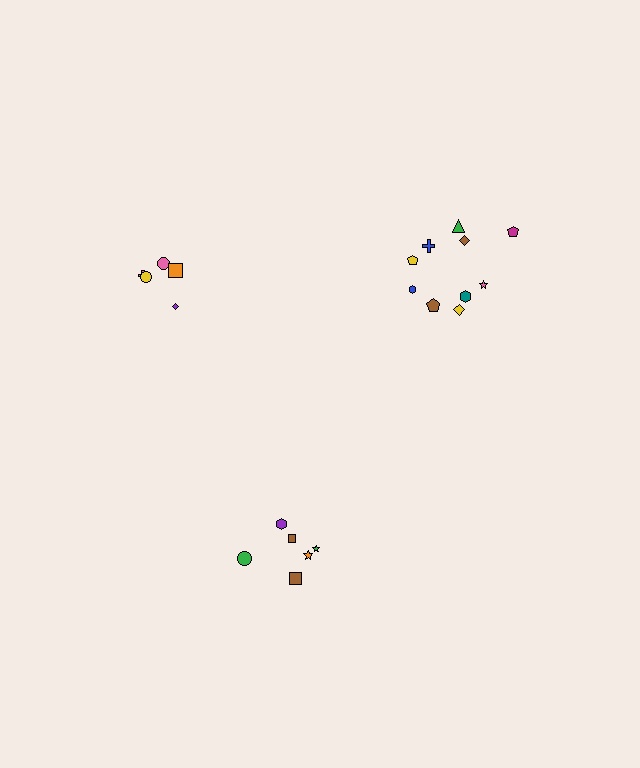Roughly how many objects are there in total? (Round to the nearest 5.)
Roughly 20 objects in total.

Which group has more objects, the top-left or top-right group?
The top-right group.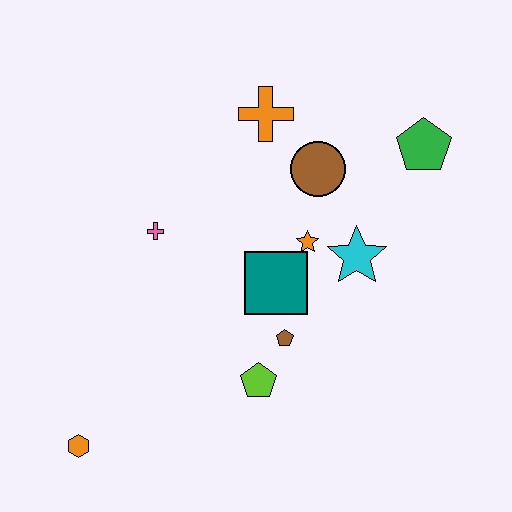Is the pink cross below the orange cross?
Yes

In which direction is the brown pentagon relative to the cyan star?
The brown pentagon is below the cyan star.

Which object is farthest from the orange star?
The orange hexagon is farthest from the orange star.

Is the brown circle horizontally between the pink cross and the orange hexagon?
No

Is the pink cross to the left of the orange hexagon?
No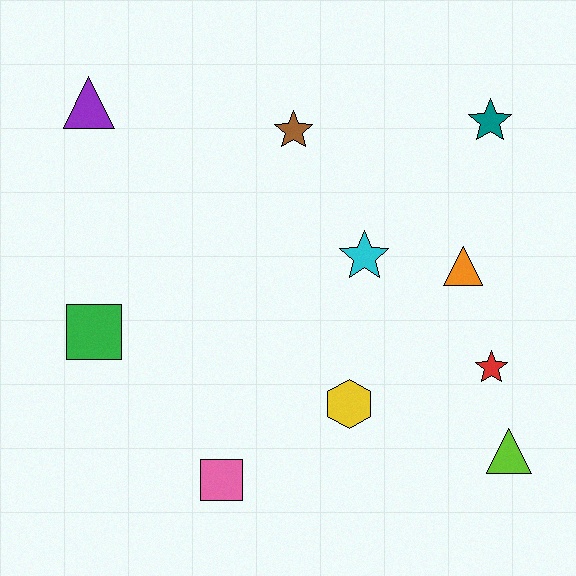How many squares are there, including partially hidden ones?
There are 2 squares.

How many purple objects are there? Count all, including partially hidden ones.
There is 1 purple object.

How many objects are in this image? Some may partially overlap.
There are 10 objects.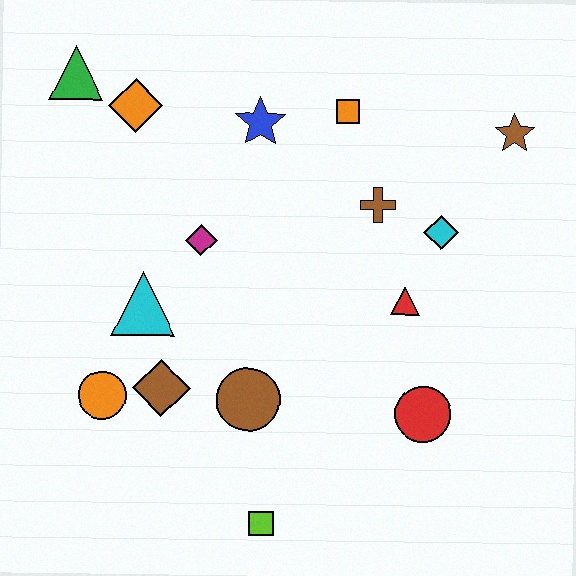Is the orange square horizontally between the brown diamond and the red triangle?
Yes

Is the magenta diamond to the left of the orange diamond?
No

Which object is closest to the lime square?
The brown circle is closest to the lime square.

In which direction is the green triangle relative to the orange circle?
The green triangle is above the orange circle.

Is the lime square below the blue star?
Yes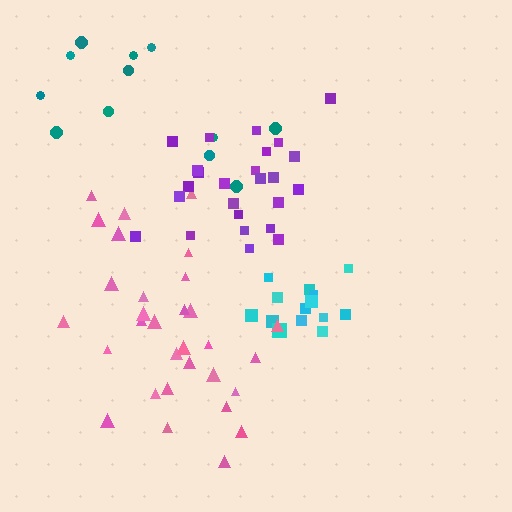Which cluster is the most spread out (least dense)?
Teal.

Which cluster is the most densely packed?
Cyan.